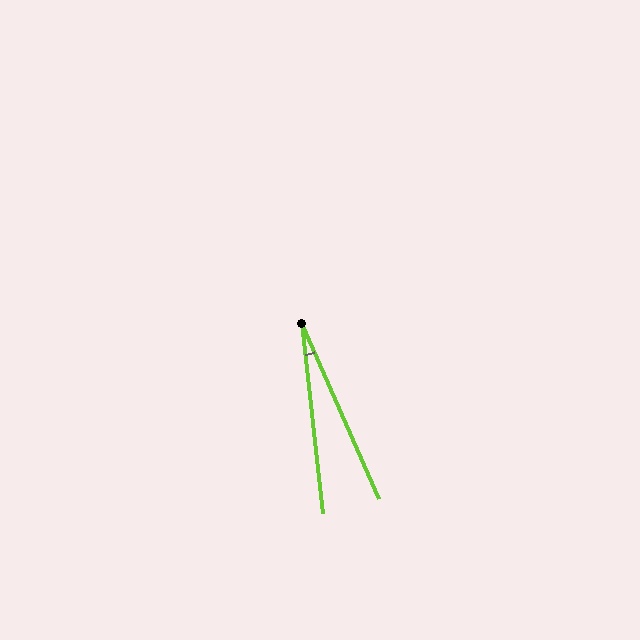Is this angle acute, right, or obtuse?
It is acute.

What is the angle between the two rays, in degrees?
Approximately 17 degrees.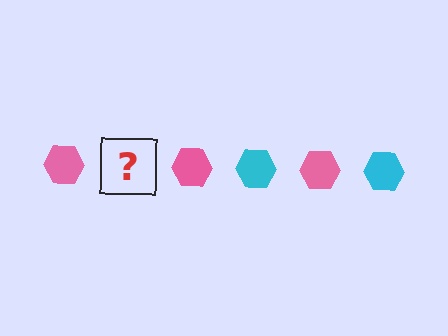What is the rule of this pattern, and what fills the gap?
The rule is that the pattern cycles through pink, cyan hexagons. The gap should be filled with a cyan hexagon.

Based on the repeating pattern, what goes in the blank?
The blank should be a cyan hexagon.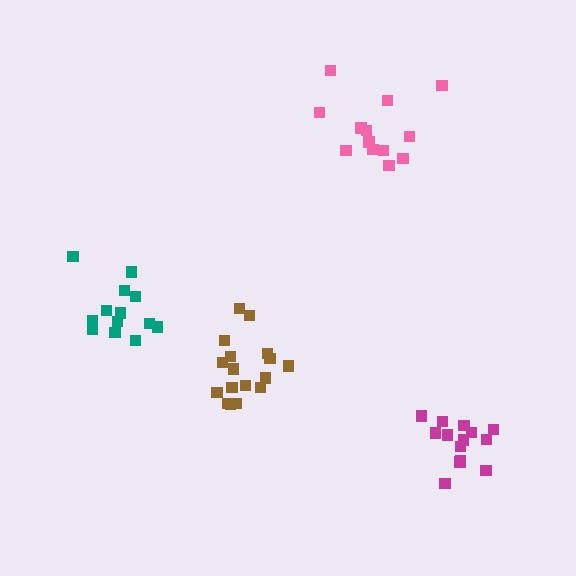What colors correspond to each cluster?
The clusters are colored: magenta, pink, brown, teal.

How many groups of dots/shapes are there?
There are 4 groups.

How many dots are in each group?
Group 1: 14 dots, Group 2: 13 dots, Group 3: 17 dots, Group 4: 13 dots (57 total).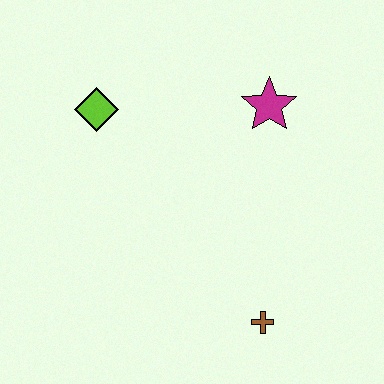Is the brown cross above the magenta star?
No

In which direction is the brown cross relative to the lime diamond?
The brown cross is below the lime diamond.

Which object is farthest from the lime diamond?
The brown cross is farthest from the lime diamond.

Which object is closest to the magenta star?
The lime diamond is closest to the magenta star.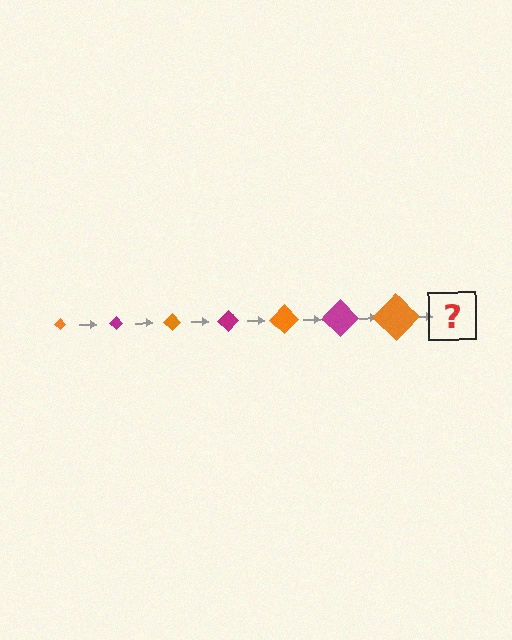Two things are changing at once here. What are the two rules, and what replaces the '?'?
The two rules are that the diamond grows larger each step and the color cycles through orange and magenta. The '?' should be a magenta diamond, larger than the previous one.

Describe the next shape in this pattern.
It should be a magenta diamond, larger than the previous one.